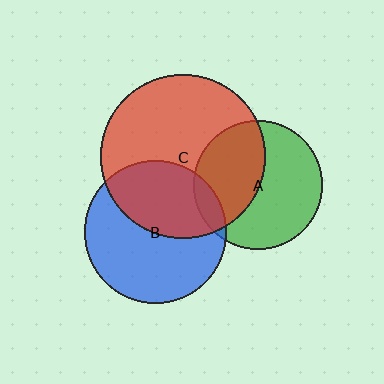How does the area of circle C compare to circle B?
Approximately 1.3 times.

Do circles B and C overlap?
Yes.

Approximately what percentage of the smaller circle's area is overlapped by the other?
Approximately 40%.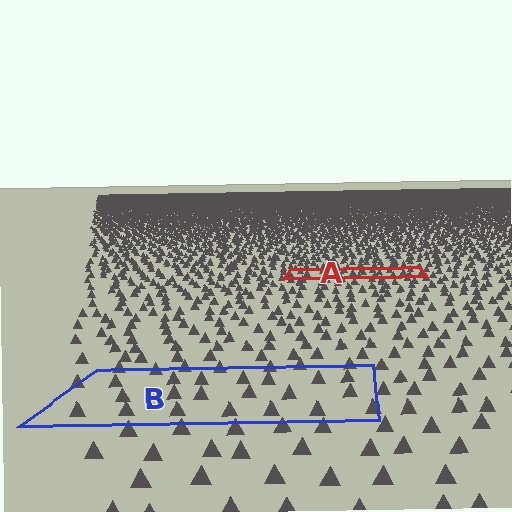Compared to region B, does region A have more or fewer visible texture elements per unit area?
Region A has more texture elements per unit area — they are packed more densely because it is farther away.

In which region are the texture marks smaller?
The texture marks are smaller in region A, because it is farther away.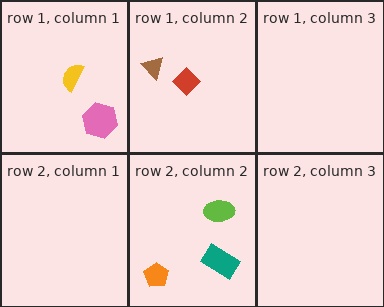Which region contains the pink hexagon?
The row 1, column 1 region.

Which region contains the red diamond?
The row 1, column 2 region.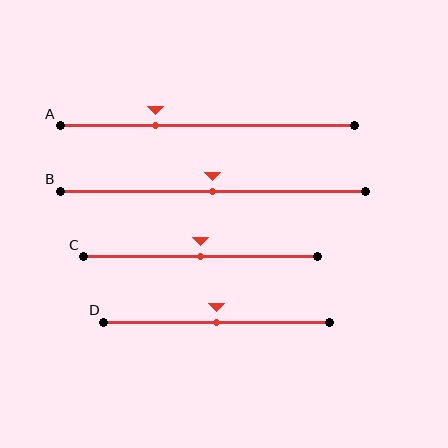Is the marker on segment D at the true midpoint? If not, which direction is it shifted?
Yes, the marker on segment D is at the true midpoint.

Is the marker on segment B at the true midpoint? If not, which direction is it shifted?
Yes, the marker on segment B is at the true midpoint.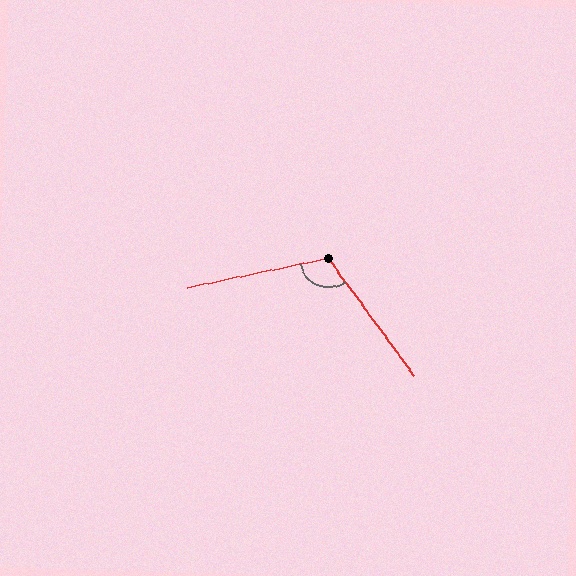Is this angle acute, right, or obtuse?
It is obtuse.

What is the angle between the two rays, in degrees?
Approximately 114 degrees.